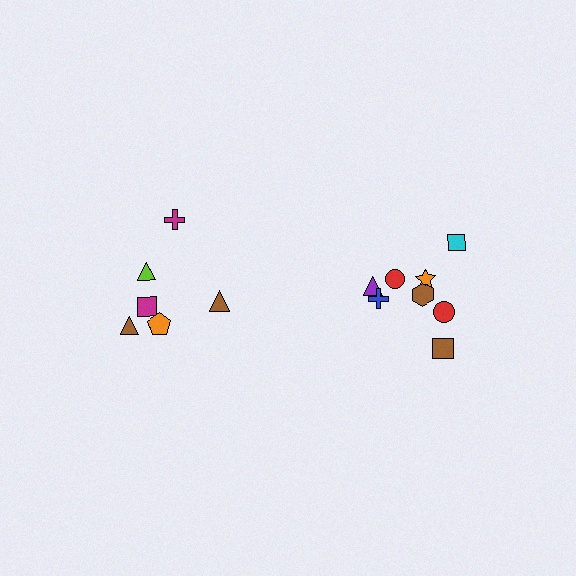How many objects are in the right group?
There are 8 objects.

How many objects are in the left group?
There are 6 objects.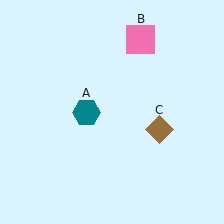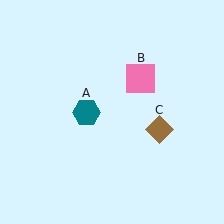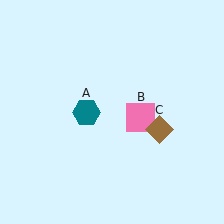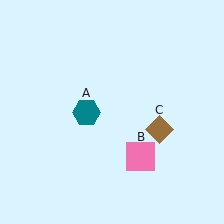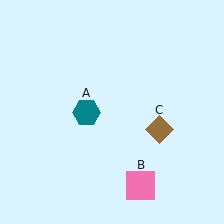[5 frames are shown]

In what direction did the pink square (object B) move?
The pink square (object B) moved down.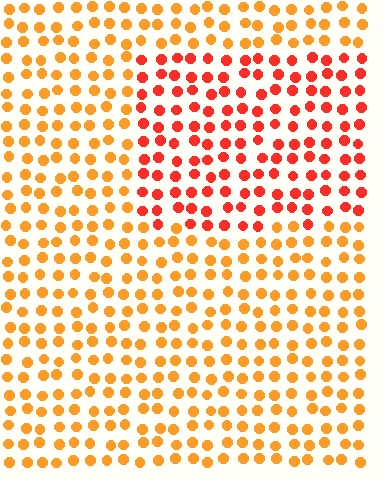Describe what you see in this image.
The image is filled with small orange elements in a uniform arrangement. A rectangle-shaped region is visible where the elements are tinted to a slightly different hue, forming a subtle color boundary.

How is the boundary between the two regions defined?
The boundary is defined purely by a slight shift in hue (about 31 degrees). Spacing, size, and orientation are identical on both sides.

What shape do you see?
I see a rectangle.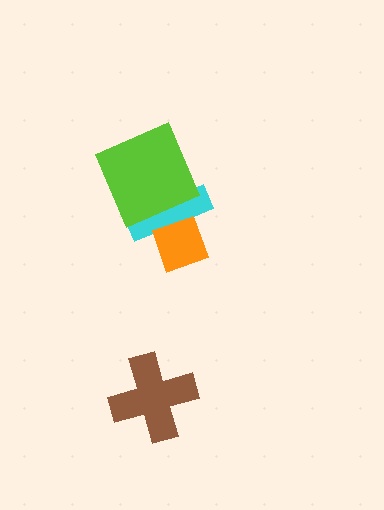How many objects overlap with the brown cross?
0 objects overlap with the brown cross.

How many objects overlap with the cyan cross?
2 objects overlap with the cyan cross.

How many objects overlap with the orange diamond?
1 object overlaps with the orange diamond.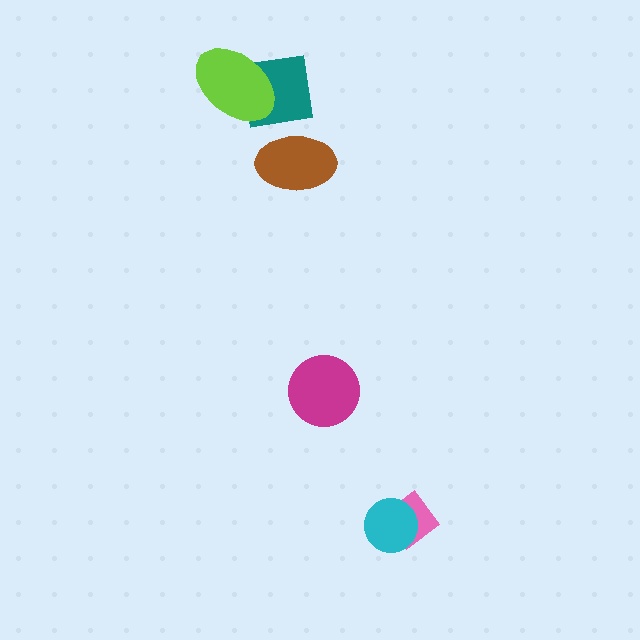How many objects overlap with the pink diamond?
1 object overlaps with the pink diamond.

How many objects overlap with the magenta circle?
0 objects overlap with the magenta circle.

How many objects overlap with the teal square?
1 object overlaps with the teal square.